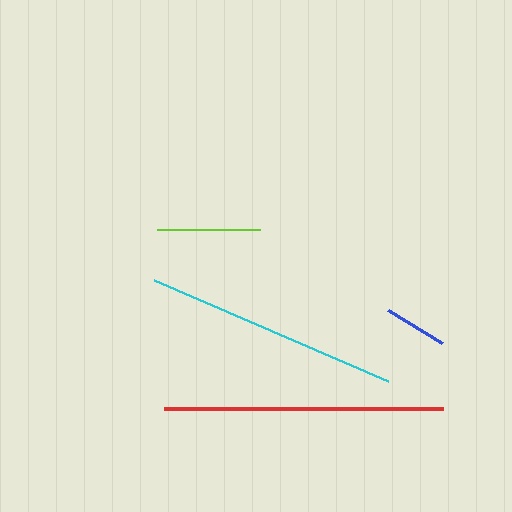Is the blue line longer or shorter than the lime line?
The lime line is longer than the blue line.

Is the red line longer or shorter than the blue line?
The red line is longer than the blue line.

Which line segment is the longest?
The red line is the longest at approximately 279 pixels.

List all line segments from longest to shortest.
From longest to shortest: red, cyan, lime, blue.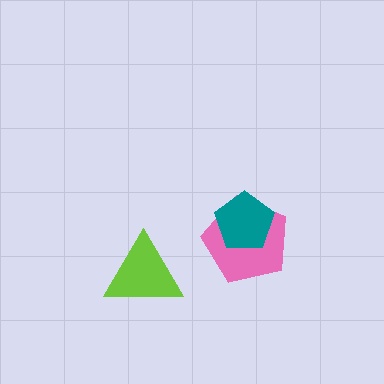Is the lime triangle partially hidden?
No, no other shape covers it.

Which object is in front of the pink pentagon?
The teal pentagon is in front of the pink pentagon.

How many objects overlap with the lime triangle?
0 objects overlap with the lime triangle.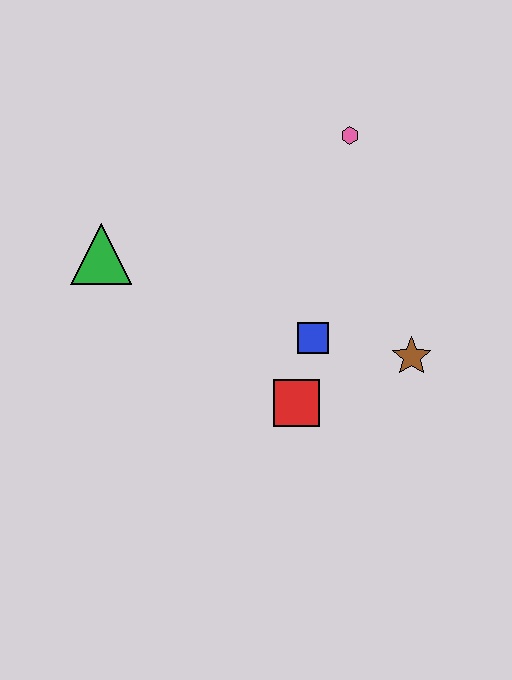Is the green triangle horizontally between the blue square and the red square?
No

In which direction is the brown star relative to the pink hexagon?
The brown star is below the pink hexagon.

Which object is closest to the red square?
The blue square is closest to the red square.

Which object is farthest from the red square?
The pink hexagon is farthest from the red square.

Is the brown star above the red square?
Yes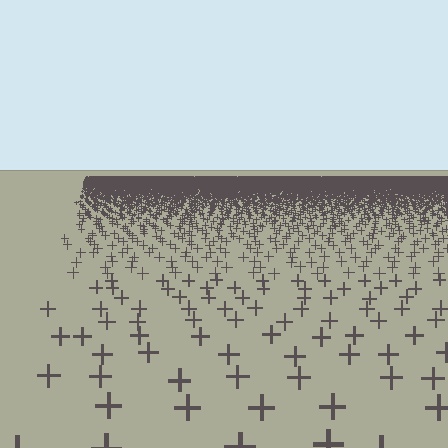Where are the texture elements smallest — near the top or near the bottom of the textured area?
Near the top.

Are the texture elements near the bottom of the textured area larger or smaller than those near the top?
Larger. Near the bottom, elements are closer to the viewer and appear at a bigger on-screen size.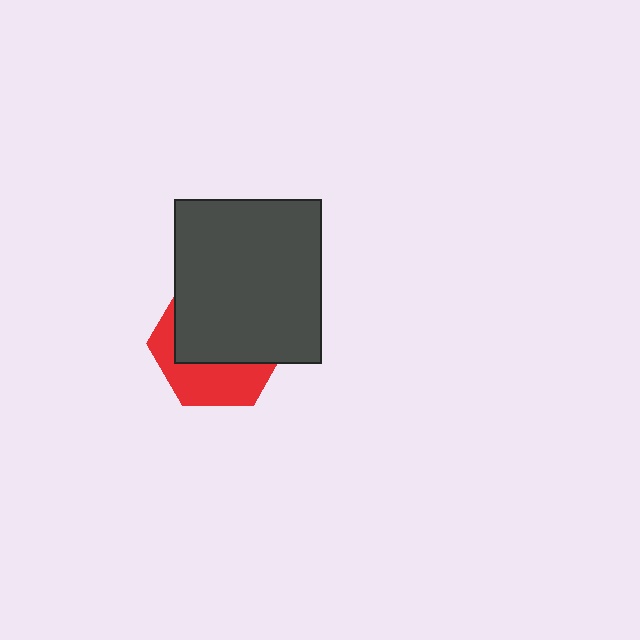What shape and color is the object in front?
The object in front is a dark gray rectangle.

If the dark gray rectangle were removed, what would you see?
You would see the complete red hexagon.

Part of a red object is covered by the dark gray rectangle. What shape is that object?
It is a hexagon.